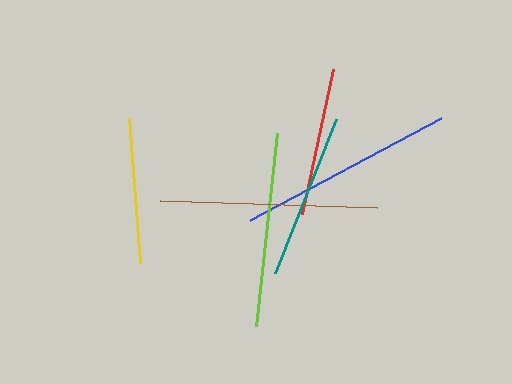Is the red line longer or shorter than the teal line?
The teal line is longer than the red line.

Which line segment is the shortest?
The yellow line is the shortest at approximately 146 pixels.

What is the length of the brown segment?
The brown segment is approximately 218 pixels long.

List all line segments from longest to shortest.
From longest to shortest: brown, blue, lime, teal, red, yellow.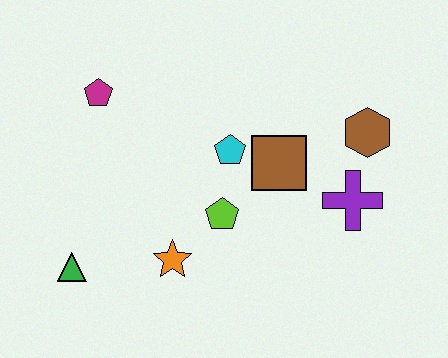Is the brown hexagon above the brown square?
Yes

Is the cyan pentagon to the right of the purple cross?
No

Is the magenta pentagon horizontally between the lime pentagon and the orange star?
No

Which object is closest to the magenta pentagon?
The cyan pentagon is closest to the magenta pentagon.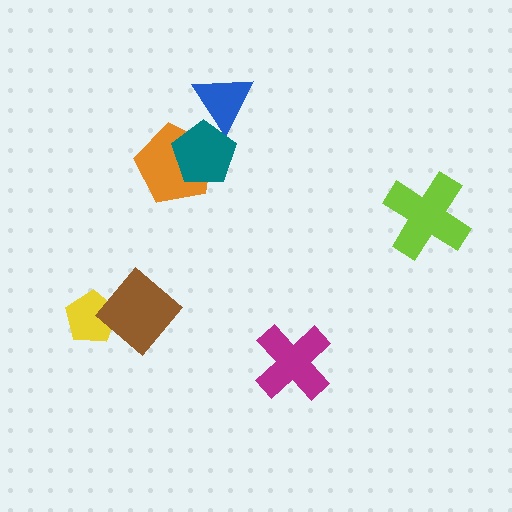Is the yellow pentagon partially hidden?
Yes, it is partially covered by another shape.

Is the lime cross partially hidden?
No, no other shape covers it.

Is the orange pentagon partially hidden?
Yes, it is partially covered by another shape.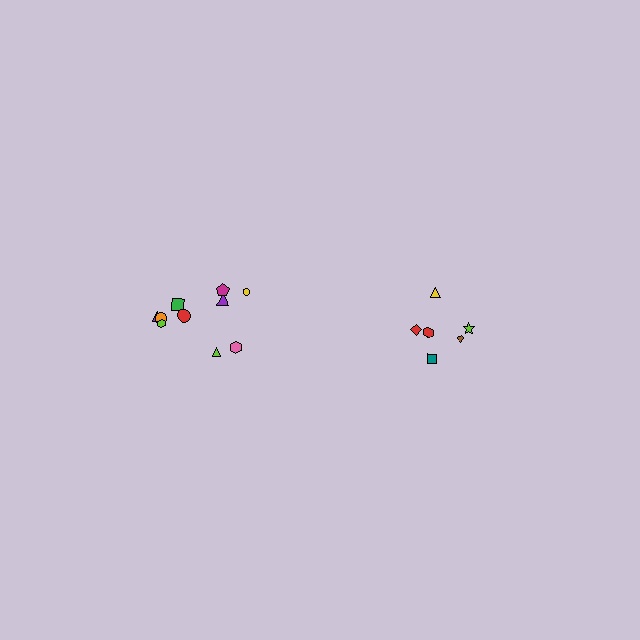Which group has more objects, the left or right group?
The left group.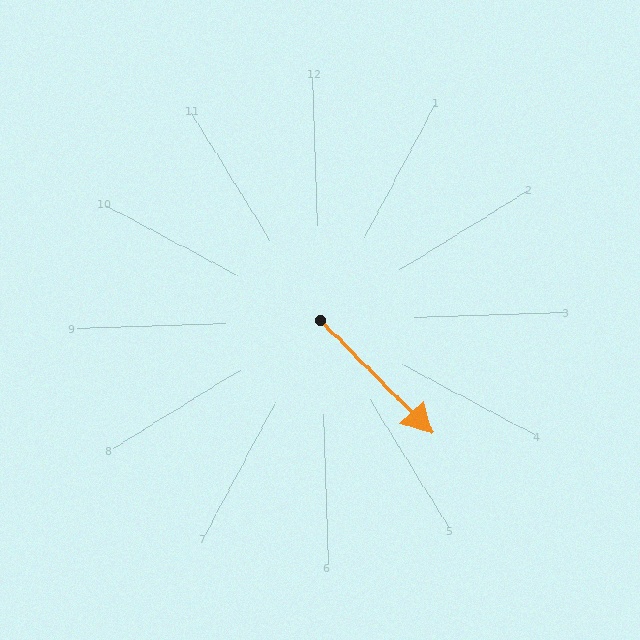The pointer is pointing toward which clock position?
Roughly 5 o'clock.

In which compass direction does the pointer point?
Southeast.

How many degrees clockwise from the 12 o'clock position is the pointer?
Approximately 137 degrees.